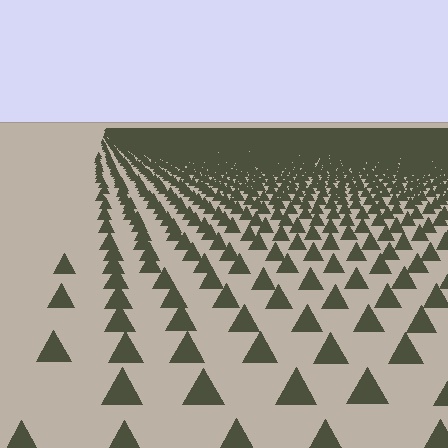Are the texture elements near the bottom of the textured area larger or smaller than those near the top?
Larger. Near the bottom, elements are closer to the viewer and appear at a bigger on-screen size.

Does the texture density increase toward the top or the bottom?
Density increases toward the top.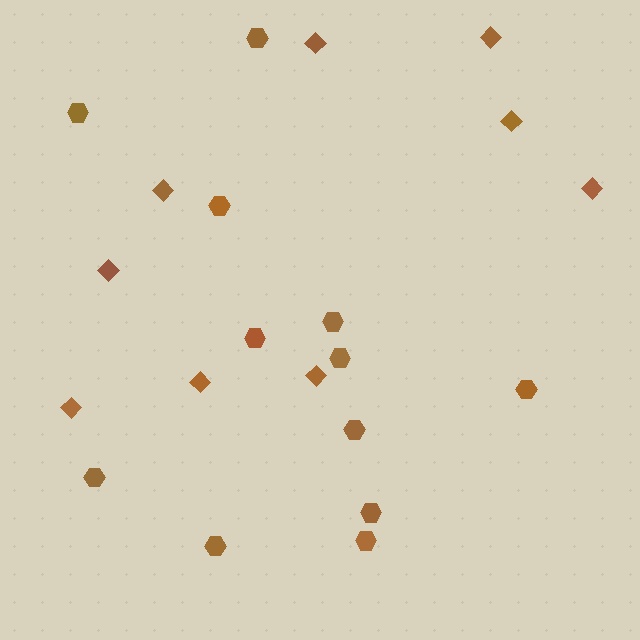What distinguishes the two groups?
There are 2 groups: one group of hexagons (12) and one group of diamonds (9).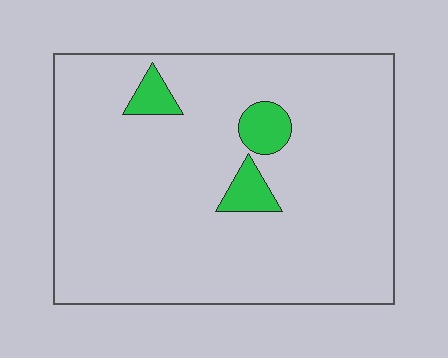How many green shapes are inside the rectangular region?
3.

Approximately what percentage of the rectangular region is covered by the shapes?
Approximately 5%.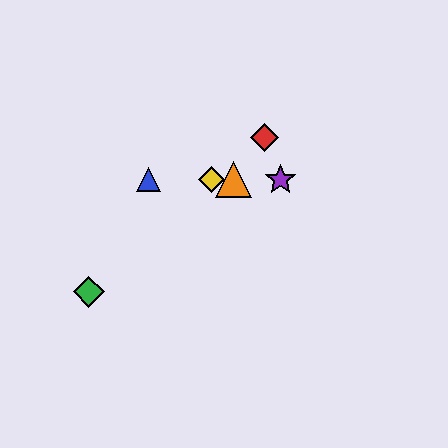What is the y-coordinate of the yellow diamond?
The yellow diamond is at y≈180.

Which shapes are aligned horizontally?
The blue triangle, the yellow diamond, the purple star, the orange triangle are aligned horizontally.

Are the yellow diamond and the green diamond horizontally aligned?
No, the yellow diamond is at y≈180 and the green diamond is at y≈292.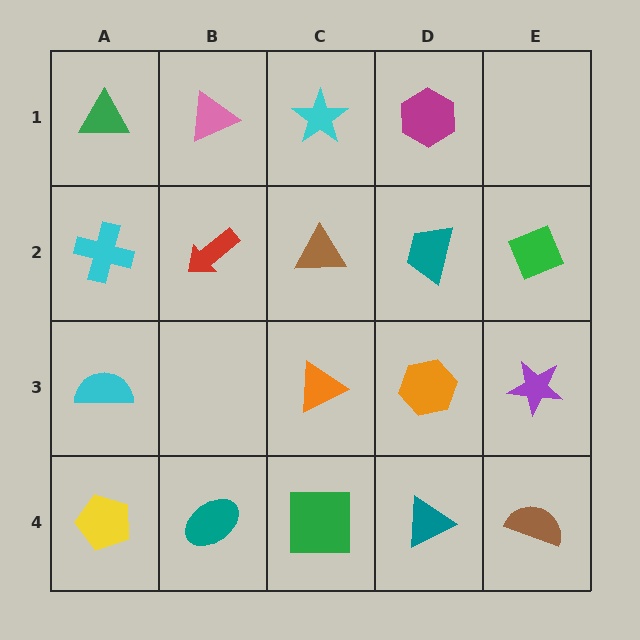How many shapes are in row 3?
4 shapes.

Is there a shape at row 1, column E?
No, that cell is empty.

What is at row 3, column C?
An orange triangle.